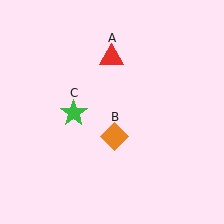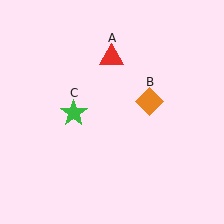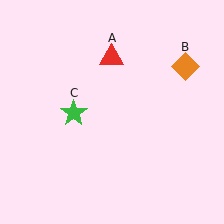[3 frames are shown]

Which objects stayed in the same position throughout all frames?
Red triangle (object A) and green star (object C) remained stationary.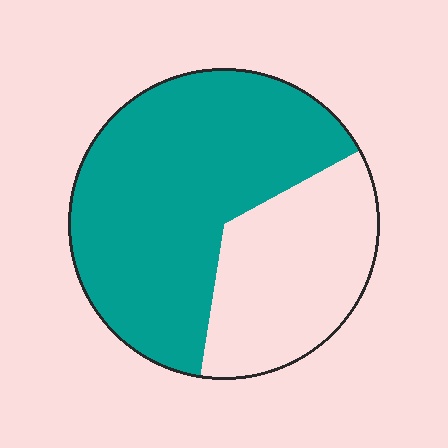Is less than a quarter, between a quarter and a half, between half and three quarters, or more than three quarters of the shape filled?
Between half and three quarters.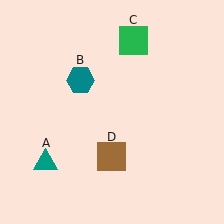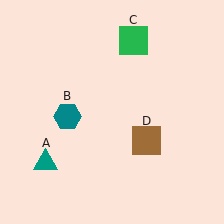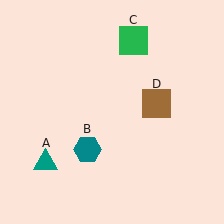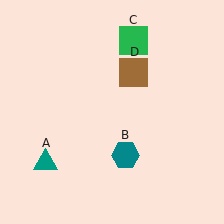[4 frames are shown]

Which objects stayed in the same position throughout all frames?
Teal triangle (object A) and green square (object C) remained stationary.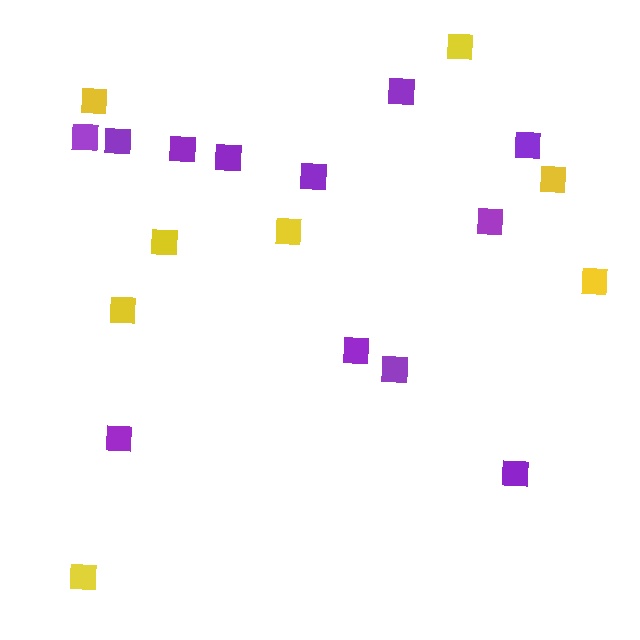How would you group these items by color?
There are 2 groups: one group of yellow squares (8) and one group of purple squares (12).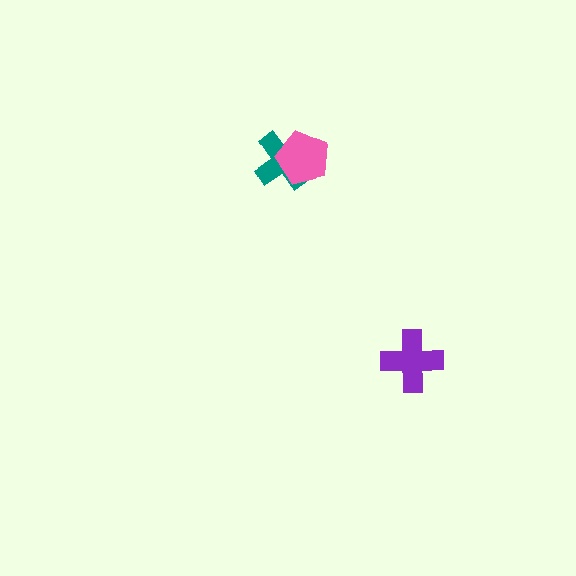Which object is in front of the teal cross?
The pink pentagon is in front of the teal cross.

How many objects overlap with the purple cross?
0 objects overlap with the purple cross.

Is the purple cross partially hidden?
No, no other shape covers it.